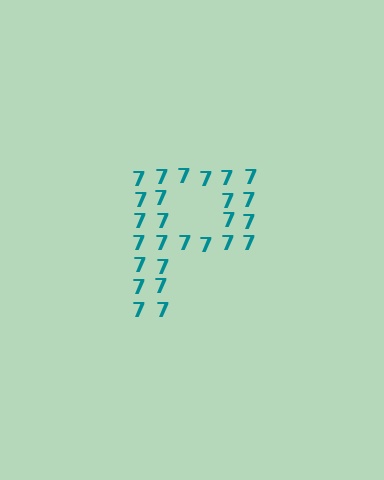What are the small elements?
The small elements are digit 7's.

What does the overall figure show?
The overall figure shows the letter P.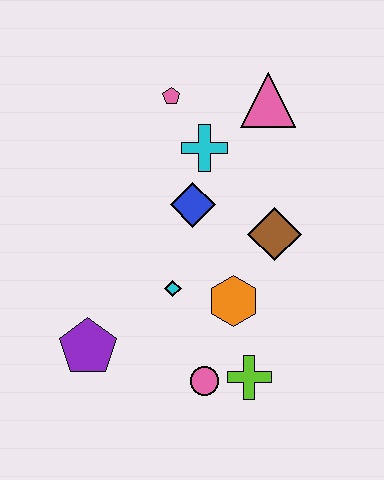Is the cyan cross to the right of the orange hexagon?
No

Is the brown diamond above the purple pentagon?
Yes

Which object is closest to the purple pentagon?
The cyan diamond is closest to the purple pentagon.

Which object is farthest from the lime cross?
The pink pentagon is farthest from the lime cross.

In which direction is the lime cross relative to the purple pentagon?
The lime cross is to the right of the purple pentagon.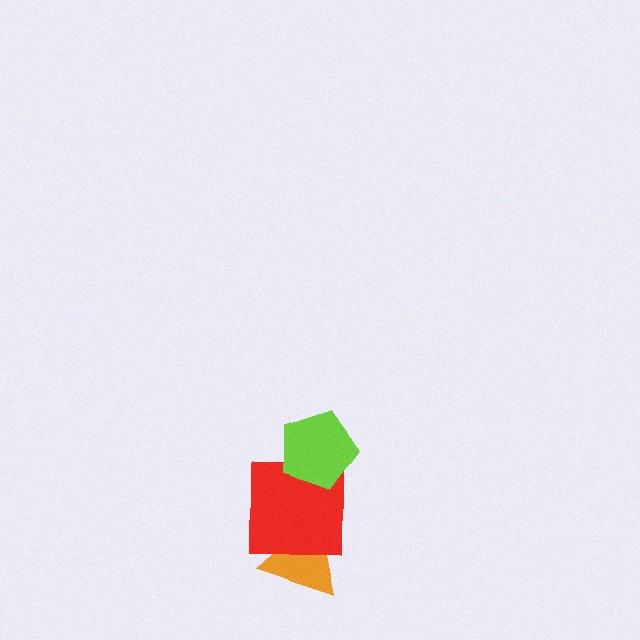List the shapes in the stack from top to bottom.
From top to bottom: the lime pentagon, the red square, the orange triangle.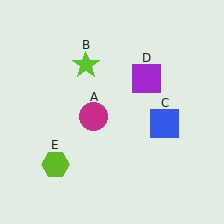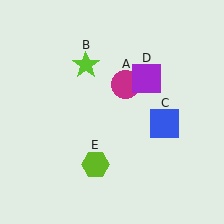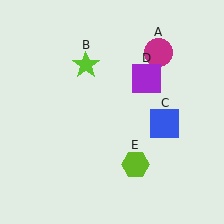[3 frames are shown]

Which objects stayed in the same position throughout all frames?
Lime star (object B) and blue square (object C) and purple square (object D) remained stationary.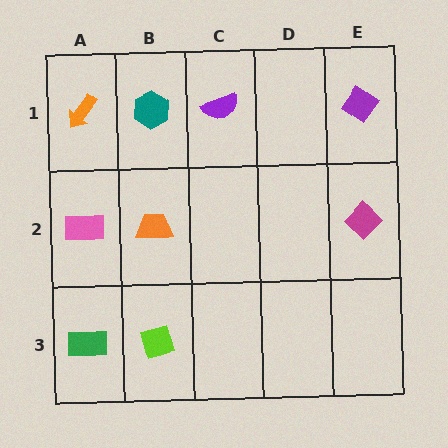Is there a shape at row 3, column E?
No, that cell is empty.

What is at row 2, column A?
A pink rectangle.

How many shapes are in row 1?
4 shapes.